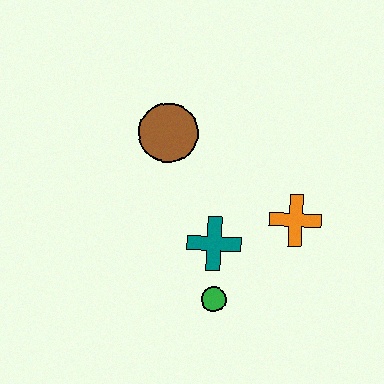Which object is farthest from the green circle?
The brown circle is farthest from the green circle.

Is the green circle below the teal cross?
Yes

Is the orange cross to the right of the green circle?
Yes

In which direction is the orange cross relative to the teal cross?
The orange cross is to the right of the teal cross.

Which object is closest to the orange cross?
The teal cross is closest to the orange cross.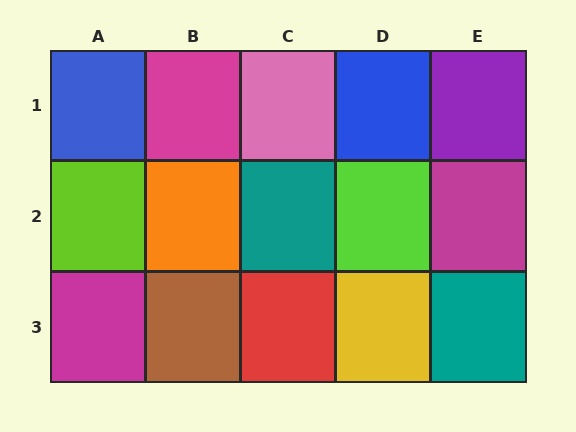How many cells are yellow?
1 cell is yellow.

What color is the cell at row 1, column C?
Pink.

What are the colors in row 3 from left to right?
Magenta, brown, red, yellow, teal.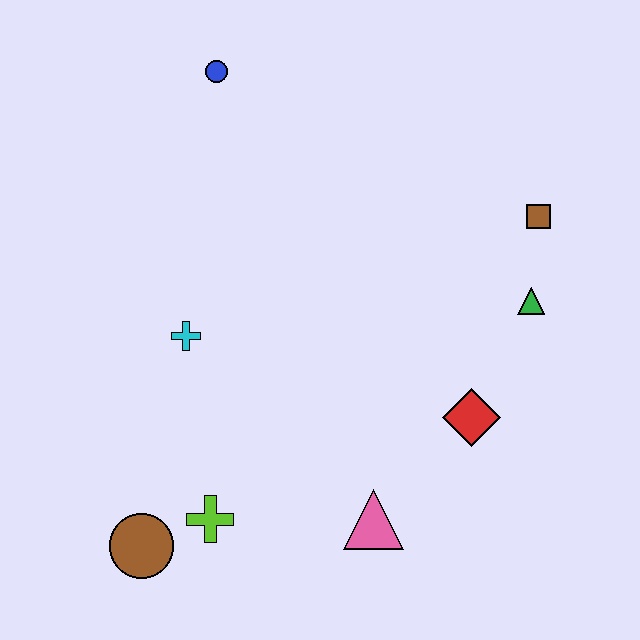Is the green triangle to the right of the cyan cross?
Yes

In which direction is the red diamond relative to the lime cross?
The red diamond is to the right of the lime cross.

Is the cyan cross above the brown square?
No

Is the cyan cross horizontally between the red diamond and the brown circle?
Yes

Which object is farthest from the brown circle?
The brown square is farthest from the brown circle.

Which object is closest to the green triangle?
The brown square is closest to the green triangle.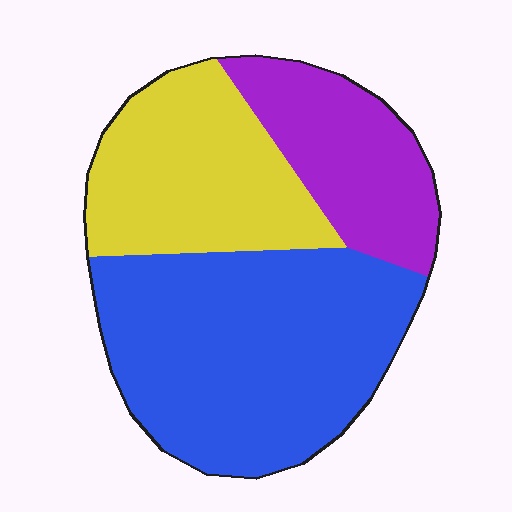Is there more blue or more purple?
Blue.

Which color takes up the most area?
Blue, at roughly 50%.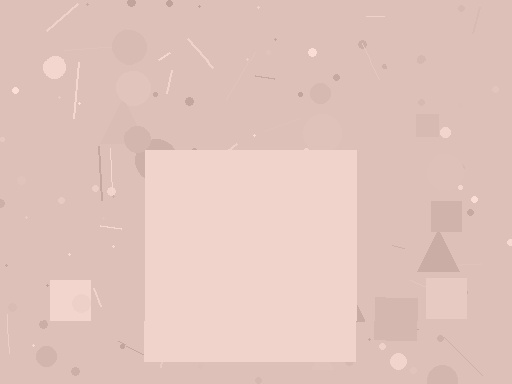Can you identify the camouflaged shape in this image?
The camouflaged shape is a square.